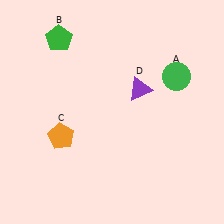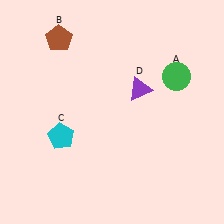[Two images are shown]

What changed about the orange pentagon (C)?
In Image 1, C is orange. In Image 2, it changed to cyan.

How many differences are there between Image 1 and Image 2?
There are 2 differences between the two images.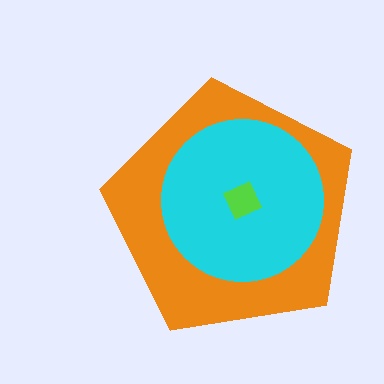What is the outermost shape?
The orange pentagon.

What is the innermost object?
The lime diamond.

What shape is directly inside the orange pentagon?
The cyan circle.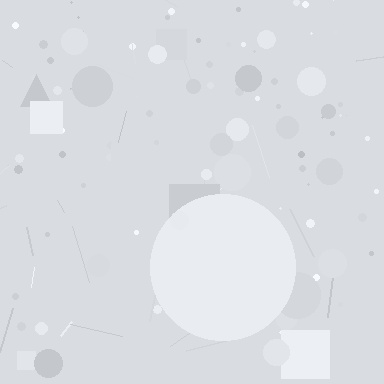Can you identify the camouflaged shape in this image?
The camouflaged shape is a circle.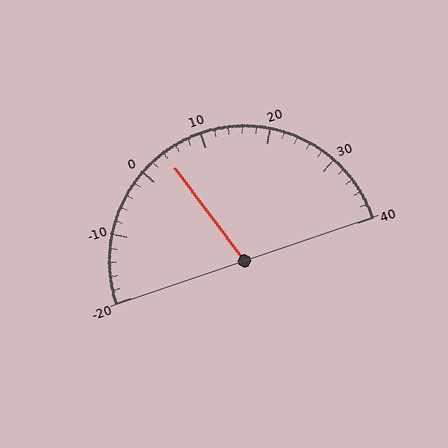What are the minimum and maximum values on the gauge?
The gauge ranges from -20 to 40.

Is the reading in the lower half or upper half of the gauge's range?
The reading is in the lower half of the range (-20 to 40).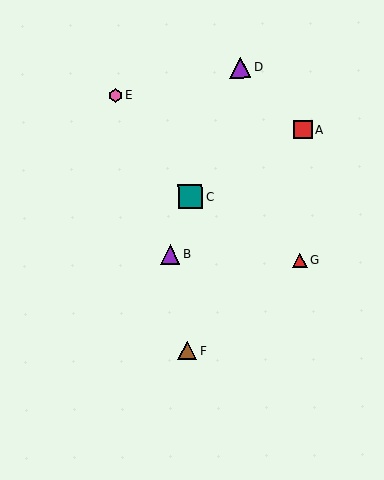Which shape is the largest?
The teal square (labeled C) is the largest.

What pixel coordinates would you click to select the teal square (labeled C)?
Click at (190, 197) to select the teal square C.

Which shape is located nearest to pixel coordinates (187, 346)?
The brown triangle (labeled F) at (187, 351) is nearest to that location.